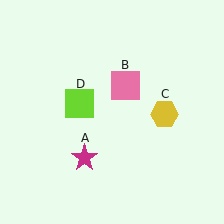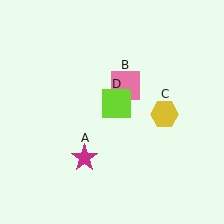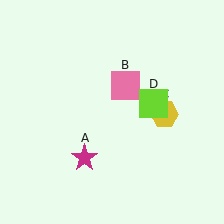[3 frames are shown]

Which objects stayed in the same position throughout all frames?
Magenta star (object A) and pink square (object B) and yellow hexagon (object C) remained stationary.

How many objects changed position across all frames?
1 object changed position: lime square (object D).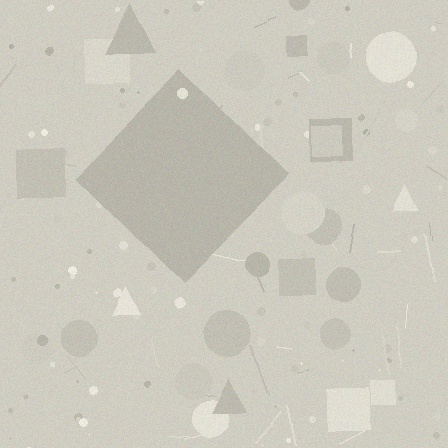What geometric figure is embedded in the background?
A diamond is embedded in the background.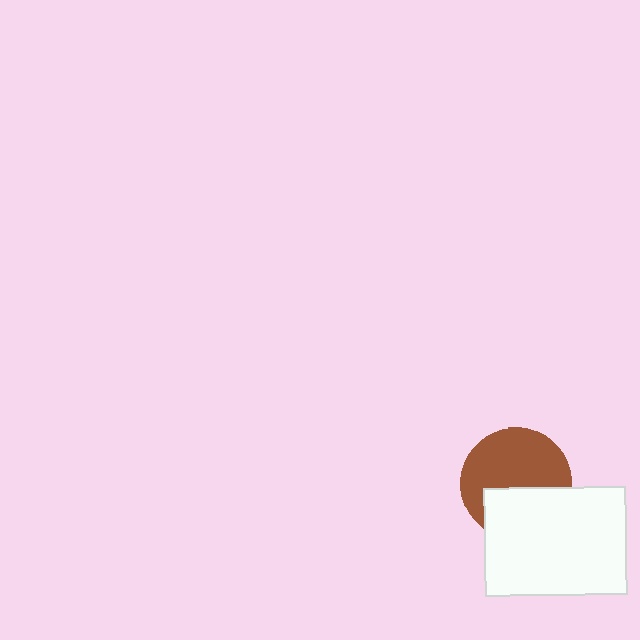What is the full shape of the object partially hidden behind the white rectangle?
The partially hidden object is a brown circle.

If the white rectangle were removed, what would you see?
You would see the complete brown circle.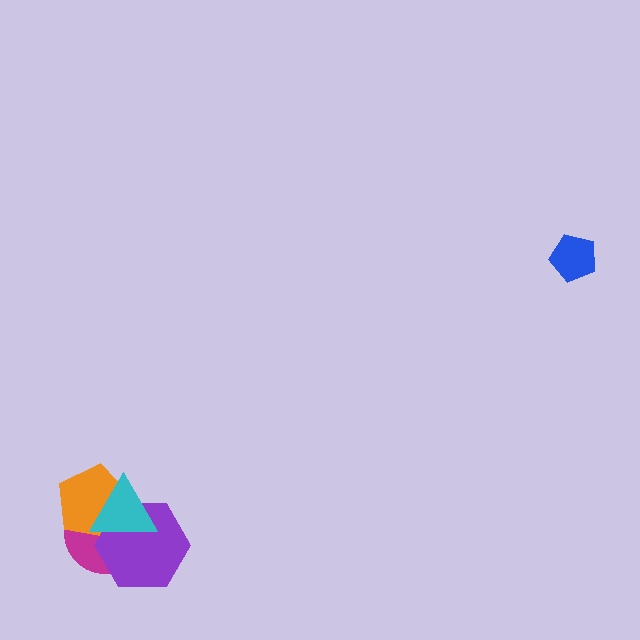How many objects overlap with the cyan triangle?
3 objects overlap with the cyan triangle.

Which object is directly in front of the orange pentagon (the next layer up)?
The purple hexagon is directly in front of the orange pentagon.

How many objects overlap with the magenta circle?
3 objects overlap with the magenta circle.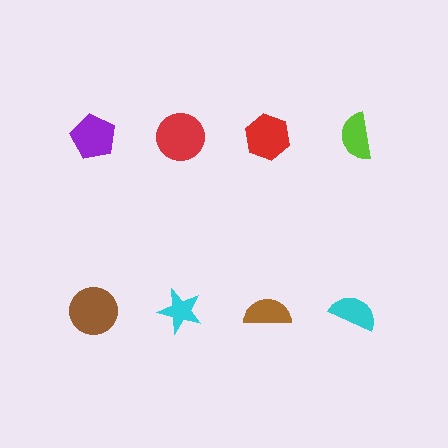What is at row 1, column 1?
A purple pentagon.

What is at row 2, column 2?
A cyan star.